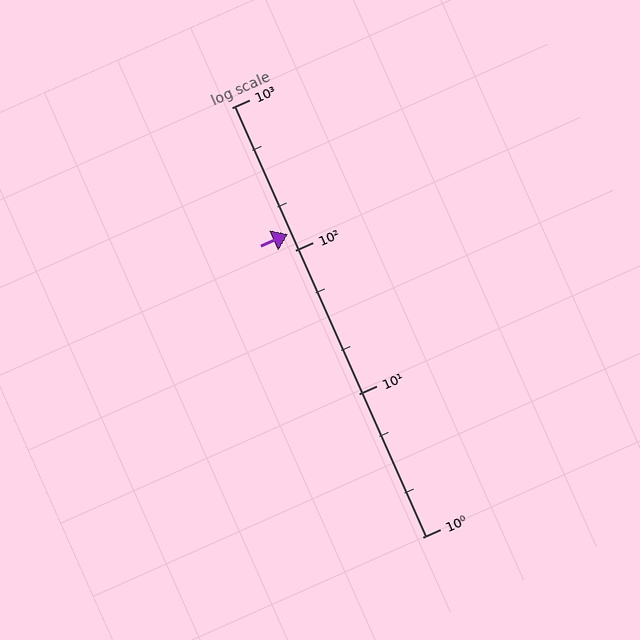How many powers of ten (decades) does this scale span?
The scale spans 3 decades, from 1 to 1000.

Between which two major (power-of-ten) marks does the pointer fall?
The pointer is between 100 and 1000.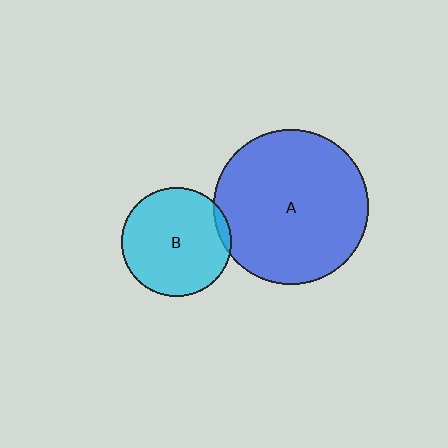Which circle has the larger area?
Circle A (blue).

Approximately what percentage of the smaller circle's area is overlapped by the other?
Approximately 5%.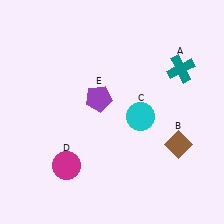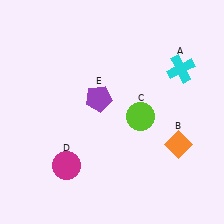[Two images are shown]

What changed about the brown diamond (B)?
In Image 1, B is brown. In Image 2, it changed to orange.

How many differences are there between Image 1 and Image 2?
There are 3 differences between the two images.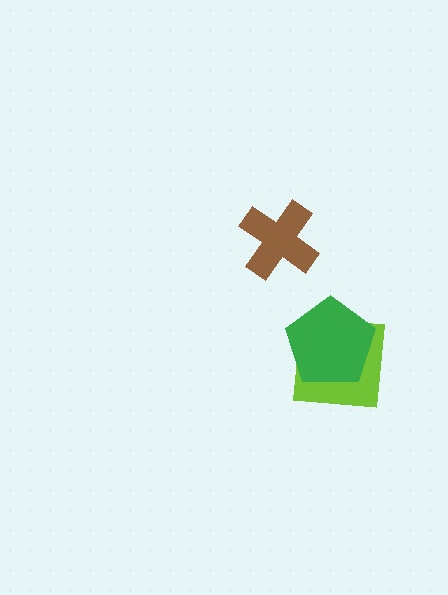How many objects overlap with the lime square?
1 object overlaps with the lime square.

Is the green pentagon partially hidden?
No, no other shape covers it.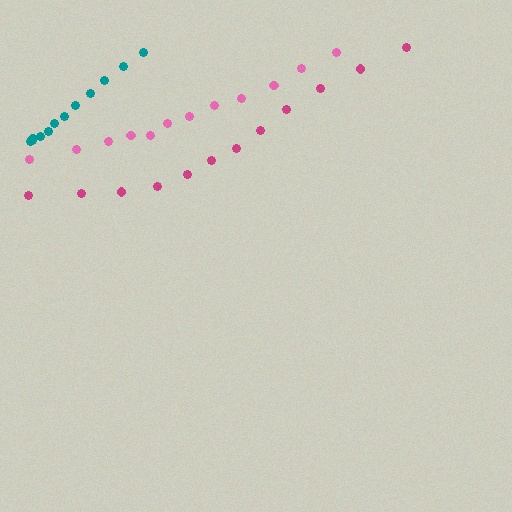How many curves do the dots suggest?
There are 3 distinct paths.